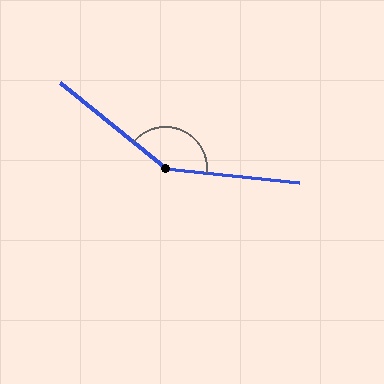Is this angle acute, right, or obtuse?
It is obtuse.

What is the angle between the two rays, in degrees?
Approximately 147 degrees.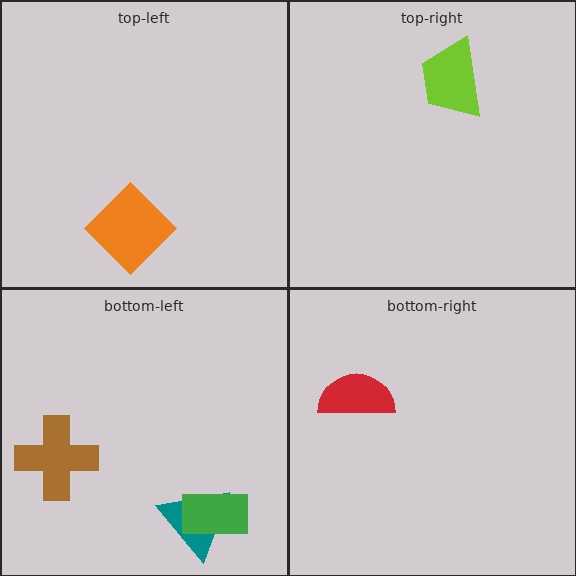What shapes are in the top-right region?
The lime trapezoid.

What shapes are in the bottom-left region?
The teal triangle, the green rectangle, the brown cross.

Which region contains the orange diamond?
The top-left region.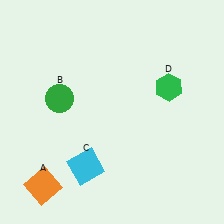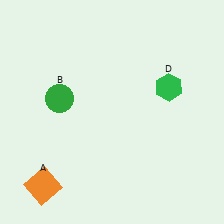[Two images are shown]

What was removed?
The cyan square (C) was removed in Image 2.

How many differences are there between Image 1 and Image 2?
There is 1 difference between the two images.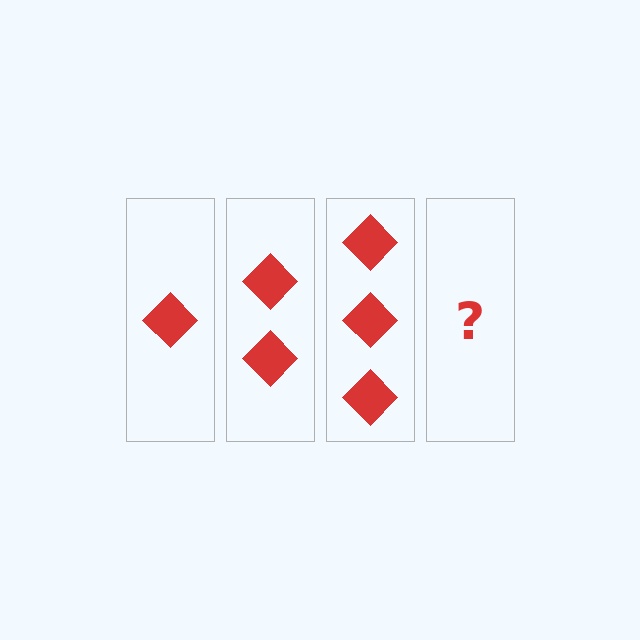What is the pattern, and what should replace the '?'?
The pattern is that each step adds one more diamond. The '?' should be 4 diamonds.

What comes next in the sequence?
The next element should be 4 diamonds.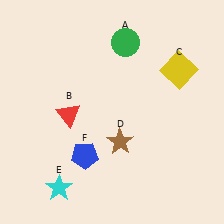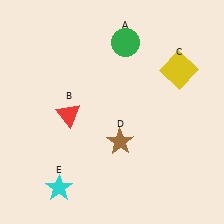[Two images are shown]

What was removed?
The blue pentagon (F) was removed in Image 2.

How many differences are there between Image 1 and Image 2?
There is 1 difference between the two images.